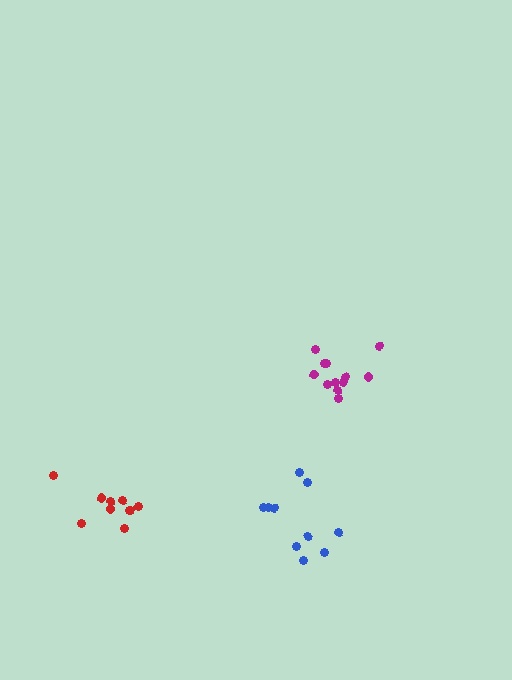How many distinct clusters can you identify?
There are 3 distinct clusters.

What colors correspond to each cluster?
The clusters are colored: red, magenta, blue.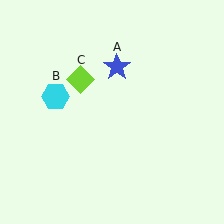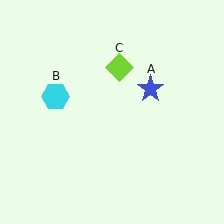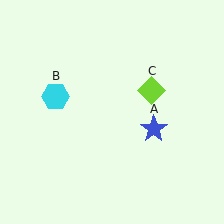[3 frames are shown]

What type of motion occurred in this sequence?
The blue star (object A), lime diamond (object C) rotated clockwise around the center of the scene.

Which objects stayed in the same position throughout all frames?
Cyan hexagon (object B) remained stationary.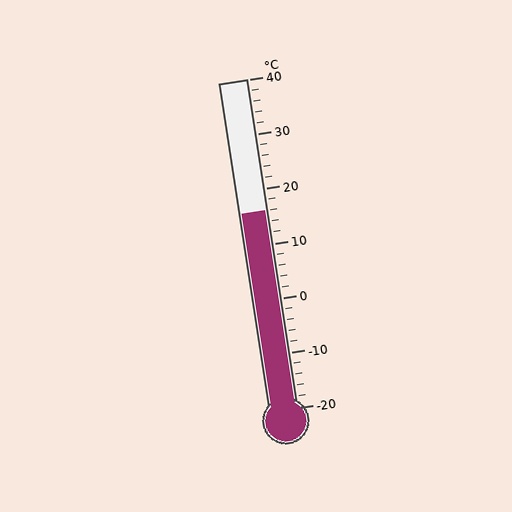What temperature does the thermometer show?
The thermometer shows approximately 16°C.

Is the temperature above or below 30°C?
The temperature is below 30°C.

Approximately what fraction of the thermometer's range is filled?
The thermometer is filled to approximately 60% of its range.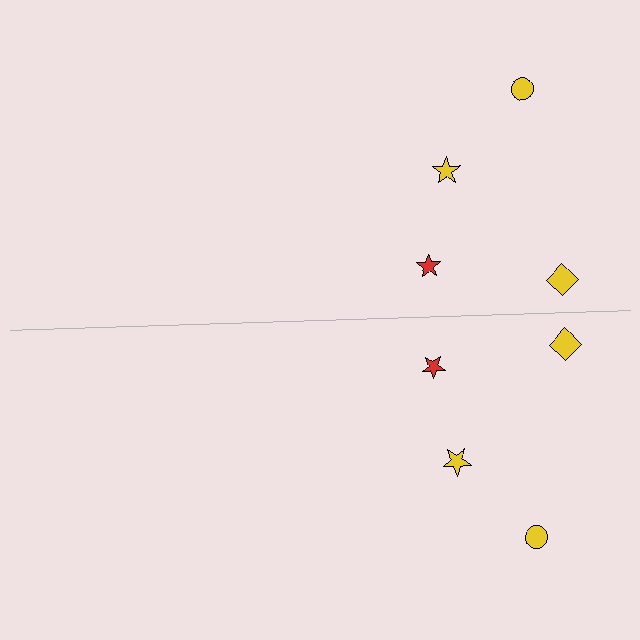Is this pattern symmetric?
Yes, this pattern has bilateral (reflection) symmetry.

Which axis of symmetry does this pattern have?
The pattern has a horizontal axis of symmetry running through the center of the image.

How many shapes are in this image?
There are 8 shapes in this image.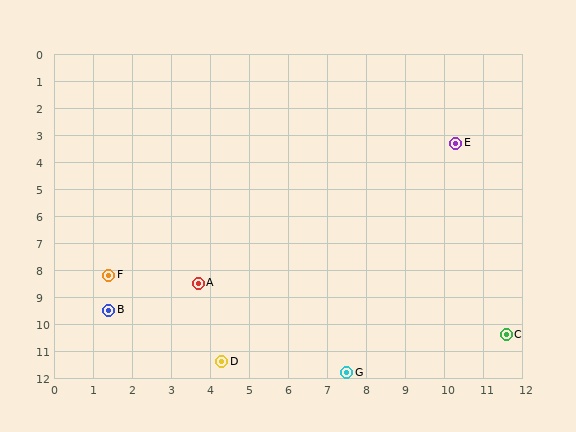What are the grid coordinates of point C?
Point C is at approximately (11.6, 10.4).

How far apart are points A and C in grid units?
Points A and C are about 8.1 grid units apart.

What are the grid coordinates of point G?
Point G is at approximately (7.5, 11.8).